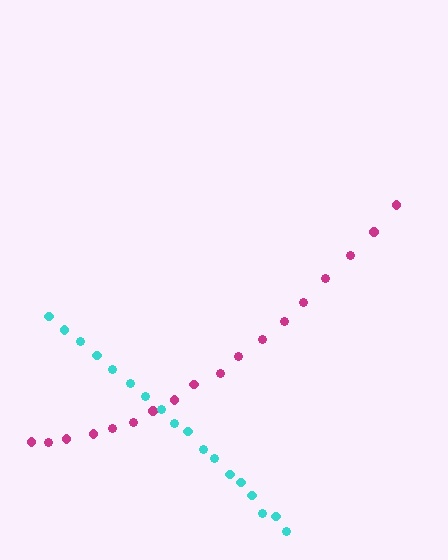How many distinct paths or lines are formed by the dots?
There are 2 distinct paths.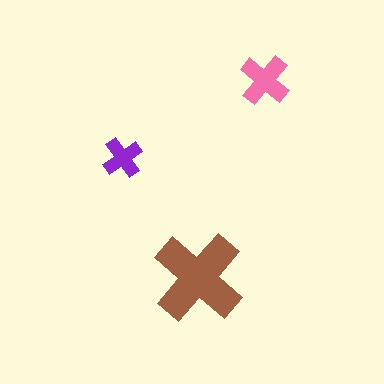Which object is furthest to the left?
The purple cross is leftmost.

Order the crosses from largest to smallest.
the brown one, the pink one, the purple one.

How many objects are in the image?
There are 3 objects in the image.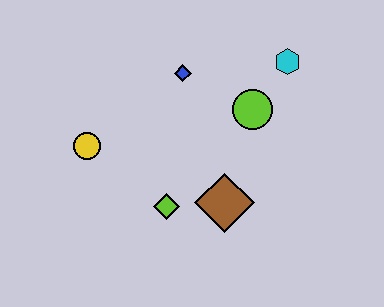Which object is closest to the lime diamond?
The brown diamond is closest to the lime diamond.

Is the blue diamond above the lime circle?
Yes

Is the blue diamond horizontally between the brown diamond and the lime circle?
No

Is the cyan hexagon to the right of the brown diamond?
Yes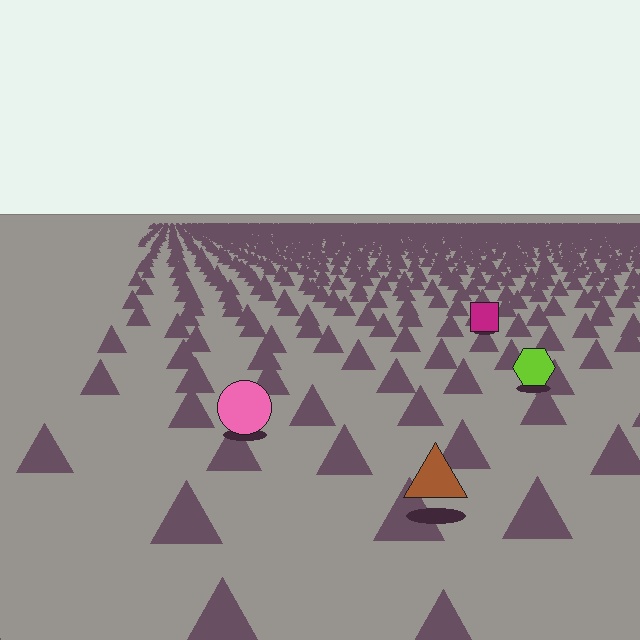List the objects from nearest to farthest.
From nearest to farthest: the brown triangle, the pink circle, the lime hexagon, the magenta square.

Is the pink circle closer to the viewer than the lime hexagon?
Yes. The pink circle is closer — you can tell from the texture gradient: the ground texture is coarser near it.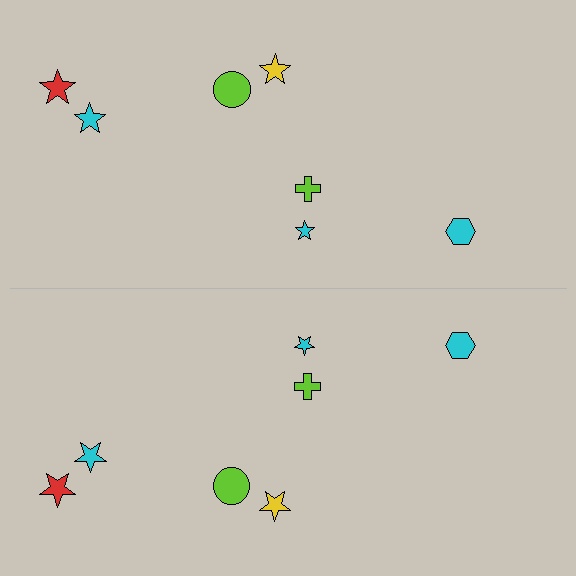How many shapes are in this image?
There are 14 shapes in this image.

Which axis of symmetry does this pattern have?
The pattern has a horizontal axis of symmetry running through the center of the image.